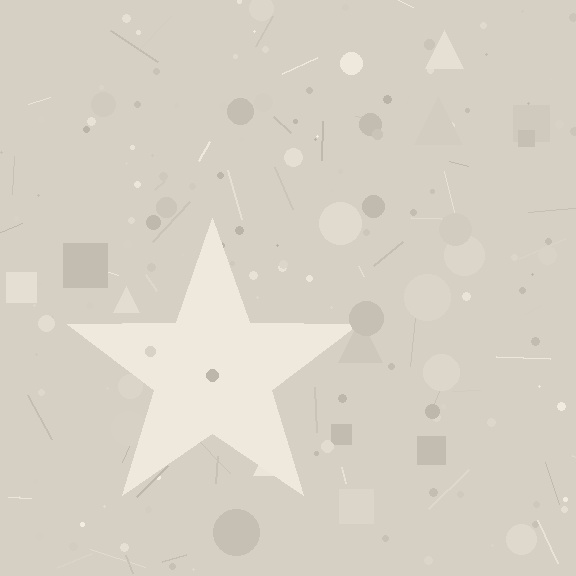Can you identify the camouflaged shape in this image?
The camouflaged shape is a star.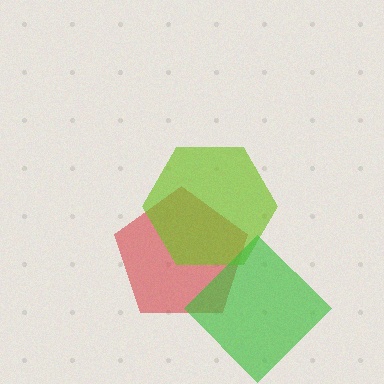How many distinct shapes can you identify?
There are 3 distinct shapes: a red pentagon, a lime hexagon, a green diamond.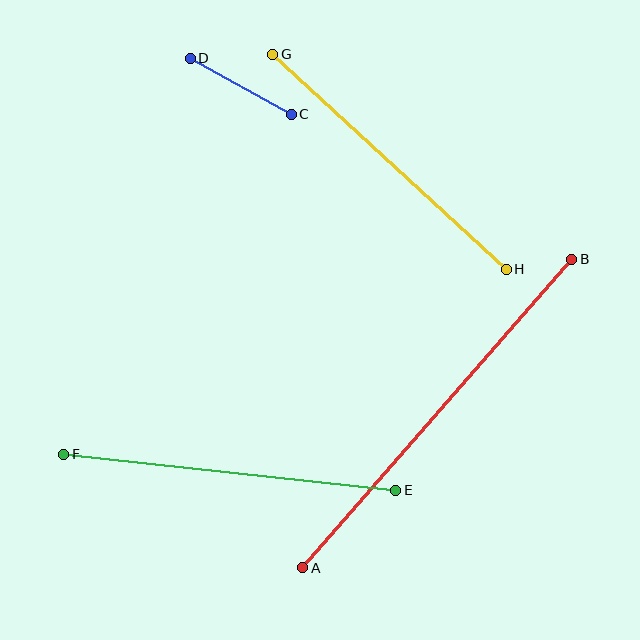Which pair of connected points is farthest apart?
Points A and B are farthest apart.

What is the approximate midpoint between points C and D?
The midpoint is at approximately (241, 86) pixels.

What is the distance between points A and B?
The distance is approximately 409 pixels.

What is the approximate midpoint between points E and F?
The midpoint is at approximately (230, 472) pixels.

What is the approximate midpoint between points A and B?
The midpoint is at approximately (437, 413) pixels.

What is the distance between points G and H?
The distance is approximately 317 pixels.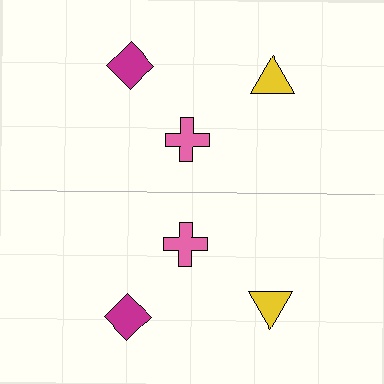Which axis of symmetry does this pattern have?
The pattern has a horizontal axis of symmetry running through the center of the image.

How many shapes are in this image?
There are 6 shapes in this image.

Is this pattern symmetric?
Yes, this pattern has bilateral (reflection) symmetry.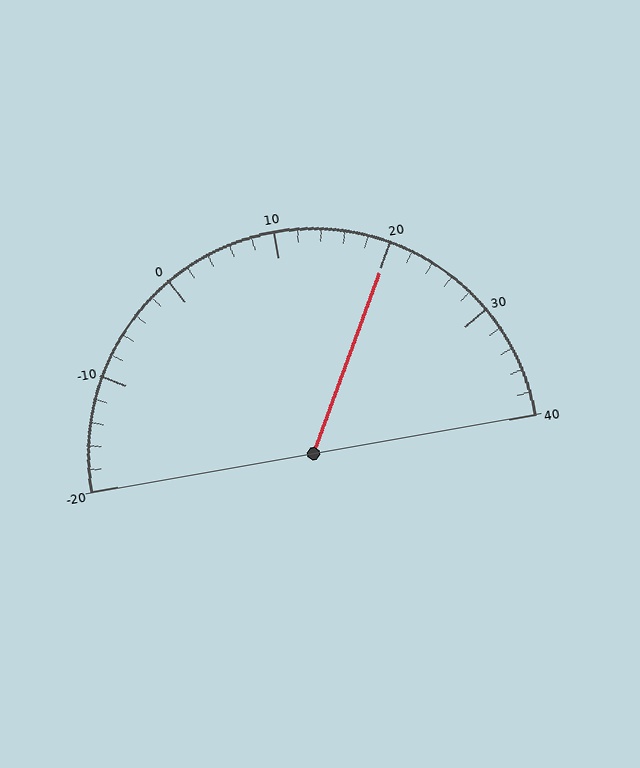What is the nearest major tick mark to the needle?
The nearest major tick mark is 20.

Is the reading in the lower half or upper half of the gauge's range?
The reading is in the upper half of the range (-20 to 40).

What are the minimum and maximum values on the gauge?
The gauge ranges from -20 to 40.